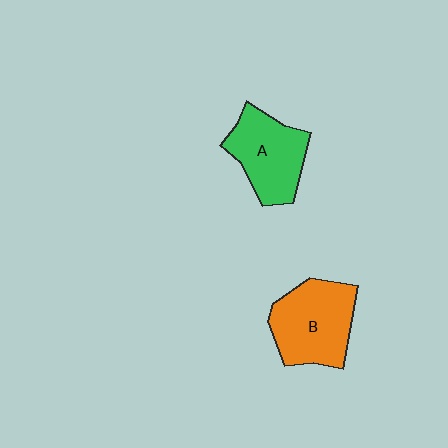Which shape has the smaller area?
Shape A (green).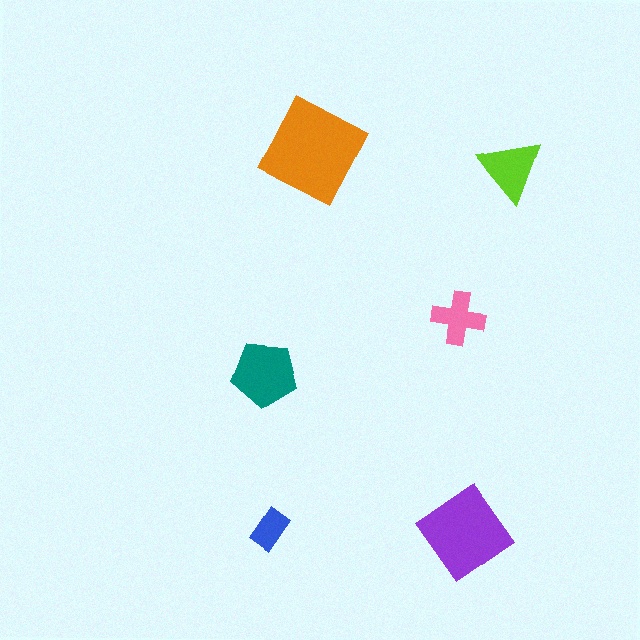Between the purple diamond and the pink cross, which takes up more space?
The purple diamond.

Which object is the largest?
The orange diamond.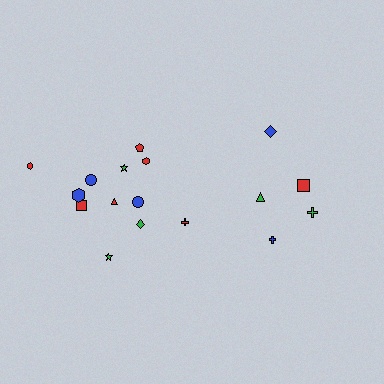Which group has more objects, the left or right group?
The left group.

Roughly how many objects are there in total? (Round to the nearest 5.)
Roughly 15 objects in total.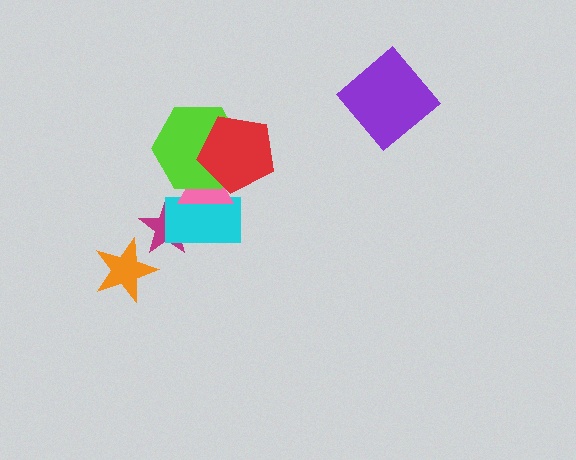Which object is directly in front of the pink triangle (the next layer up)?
The lime hexagon is directly in front of the pink triangle.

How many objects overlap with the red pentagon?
2 objects overlap with the red pentagon.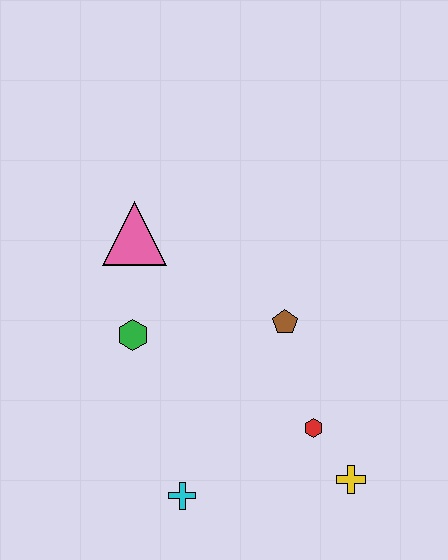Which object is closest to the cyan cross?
The red hexagon is closest to the cyan cross.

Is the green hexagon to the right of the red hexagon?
No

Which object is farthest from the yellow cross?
The pink triangle is farthest from the yellow cross.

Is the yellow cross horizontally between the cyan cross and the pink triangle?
No